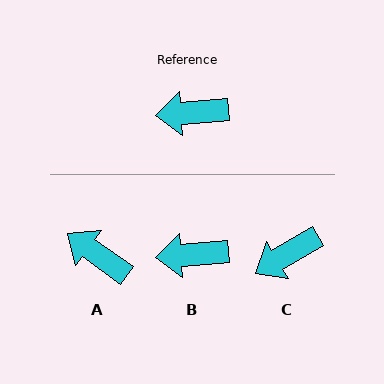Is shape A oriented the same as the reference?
No, it is off by about 40 degrees.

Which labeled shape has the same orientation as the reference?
B.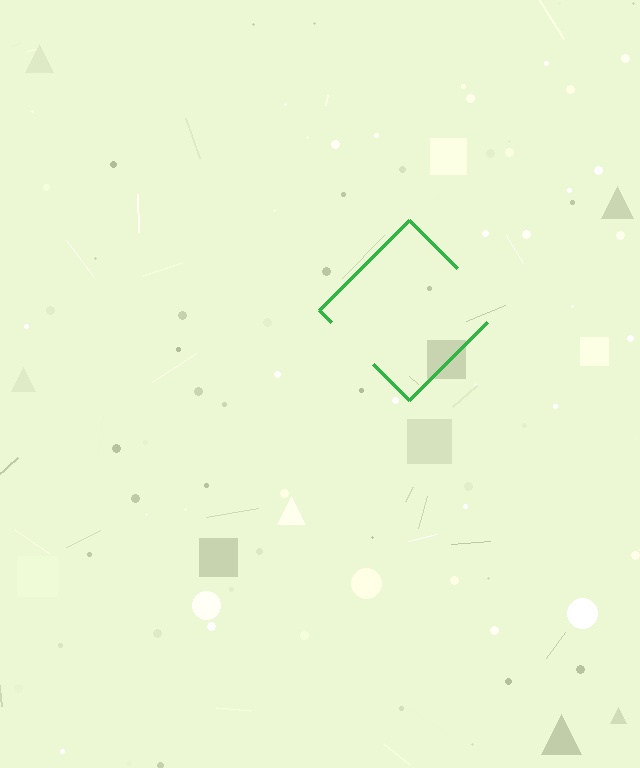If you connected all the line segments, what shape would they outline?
They would outline a diamond.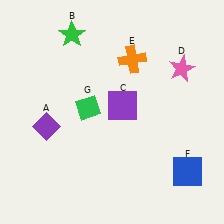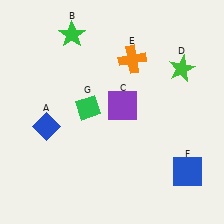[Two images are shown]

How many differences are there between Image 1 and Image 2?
There are 2 differences between the two images.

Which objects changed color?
A changed from purple to blue. D changed from pink to green.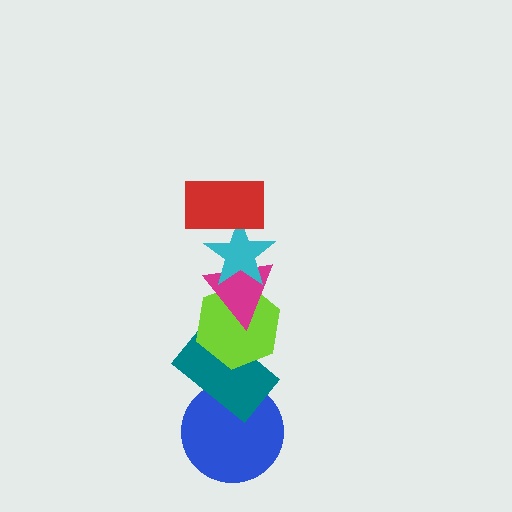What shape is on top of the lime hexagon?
The magenta triangle is on top of the lime hexagon.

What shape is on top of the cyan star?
The red rectangle is on top of the cyan star.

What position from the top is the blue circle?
The blue circle is 6th from the top.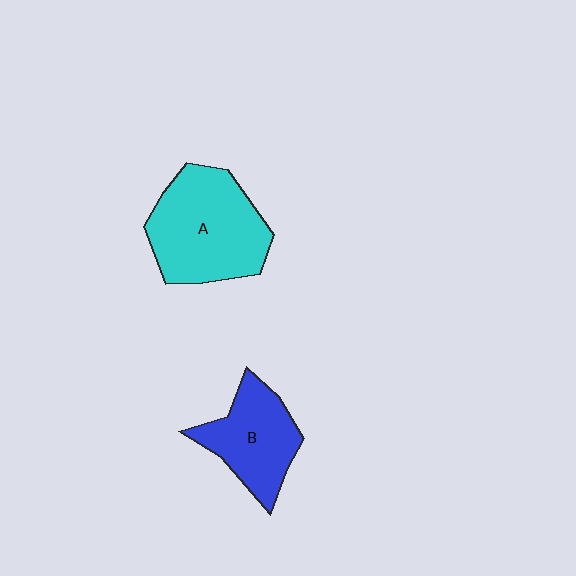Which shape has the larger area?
Shape A (cyan).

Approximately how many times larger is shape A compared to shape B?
Approximately 1.5 times.